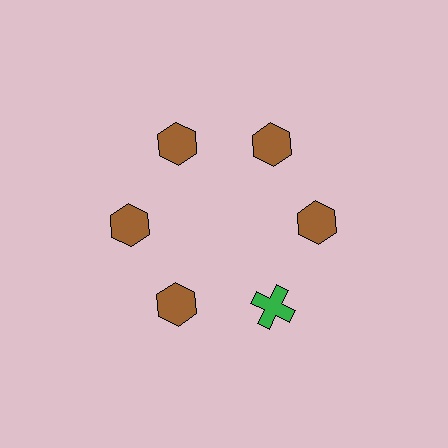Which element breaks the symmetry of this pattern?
The green cross at roughly the 5 o'clock position breaks the symmetry. All other shapes are brown hexagons.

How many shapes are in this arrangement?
There are 6 shapes arranged in a ring pattern.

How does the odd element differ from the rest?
It differs in both color (green instead of brown) and shape (cross instead of hexagon).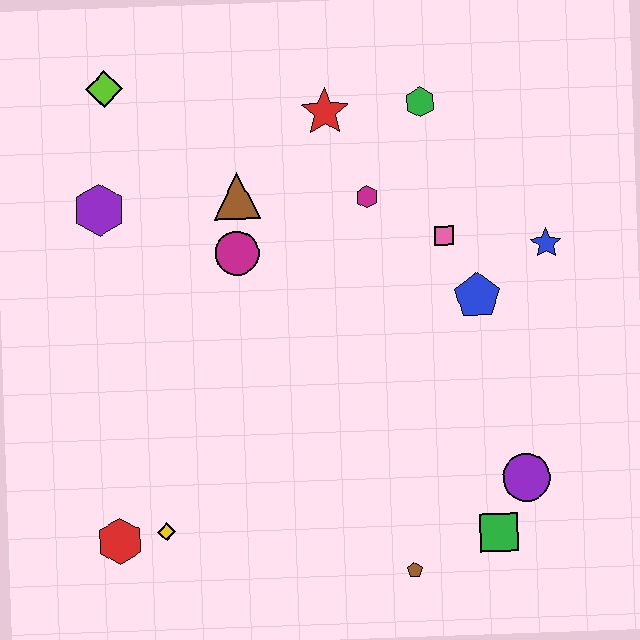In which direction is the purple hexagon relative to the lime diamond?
The purple hexagon is below the lime diamond.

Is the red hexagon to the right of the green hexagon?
No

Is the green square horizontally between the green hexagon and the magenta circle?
No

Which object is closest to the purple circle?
The green square is closest to the purple circle.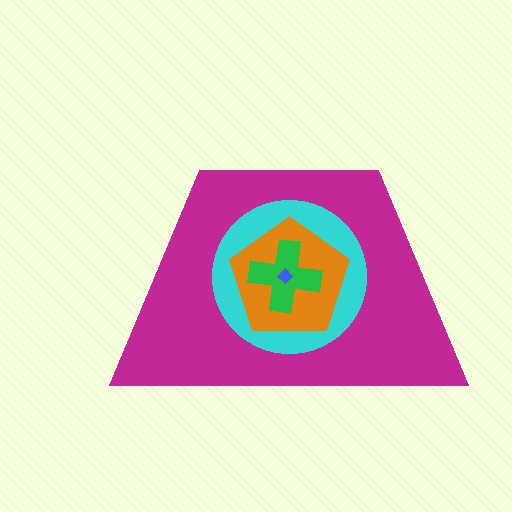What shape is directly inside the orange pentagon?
The green cross.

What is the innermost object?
The blue diamond.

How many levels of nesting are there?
5.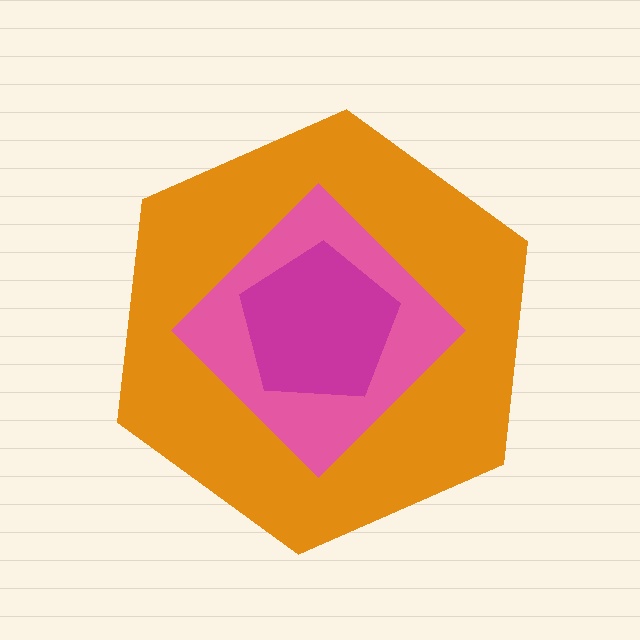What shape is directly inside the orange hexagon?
The pink diamond.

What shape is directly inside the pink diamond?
The magenta pentagon.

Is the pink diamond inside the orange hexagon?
Yes.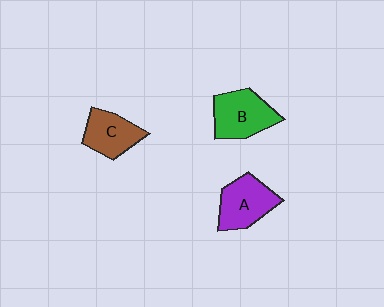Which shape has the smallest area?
Shape C (brown).